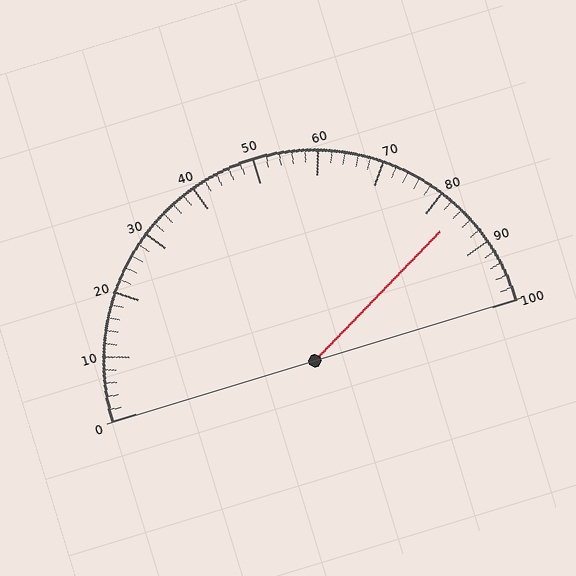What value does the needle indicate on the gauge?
The needle indicates approximately 84.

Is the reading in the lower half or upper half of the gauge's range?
The reading is in the upper half of the range (0 to 100).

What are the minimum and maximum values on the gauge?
The gauge ranges from 0 to 100.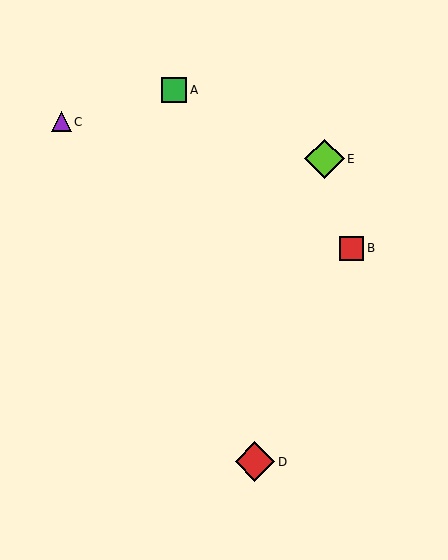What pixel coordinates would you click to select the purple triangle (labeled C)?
Click at (61, 122) to select the purple triangle C.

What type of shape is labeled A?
Shape A is a green square.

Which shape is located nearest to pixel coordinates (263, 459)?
The red diamond (labeled D) at (255, 462) is nearest to that location.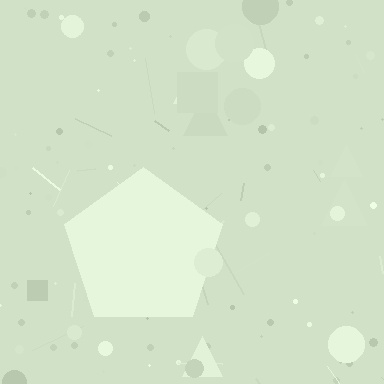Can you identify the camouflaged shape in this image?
The camouflaged shape is a pentagon.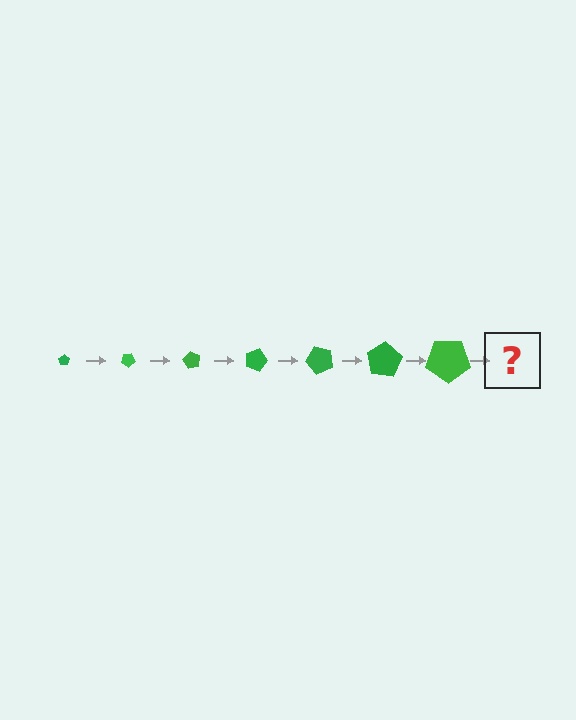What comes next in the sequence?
The next element should be a pentagon, larger than the previous one and rotated 210 degrees from the start.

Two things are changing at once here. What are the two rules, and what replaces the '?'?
The two rules are that the pentagon grows larger each step and it rotates 30 degrees each step. The '?' should be a pentagon, larger than the previous one and rotated 210 degrees from the start.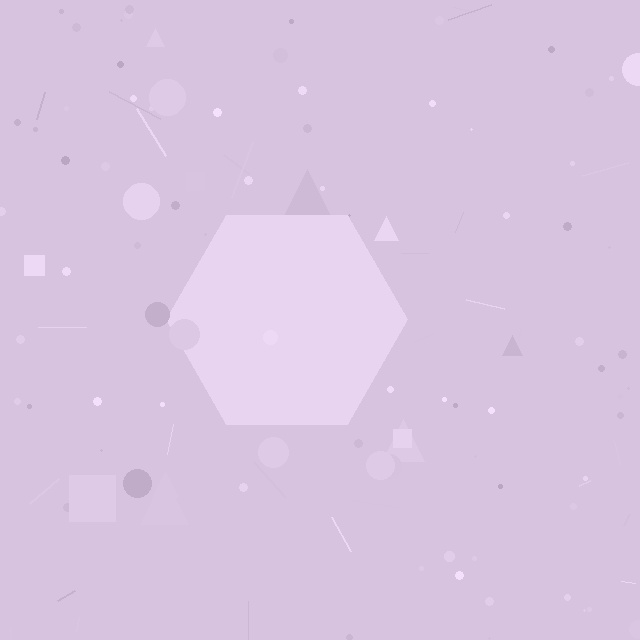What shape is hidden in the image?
A hexagon is hidden in the image.